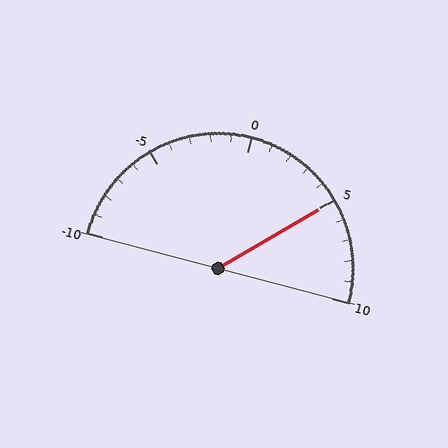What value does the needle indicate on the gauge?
The needle indicates approximately 5.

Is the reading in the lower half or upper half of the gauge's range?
The reading is in the upper half of the range (-10 to 10).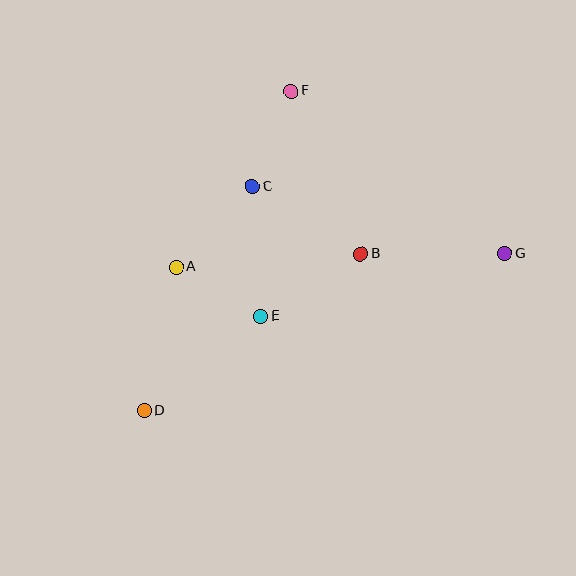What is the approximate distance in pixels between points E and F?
The distance between E and F is approximately 227 pixels.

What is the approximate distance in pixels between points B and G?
The distance between B and G is approximately 144 pixels.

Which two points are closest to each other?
Points A and E are closest to each other.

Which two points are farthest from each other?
Points D and G are farthest from each other.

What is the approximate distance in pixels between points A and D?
The distance between A and D is approximately 147 pixels.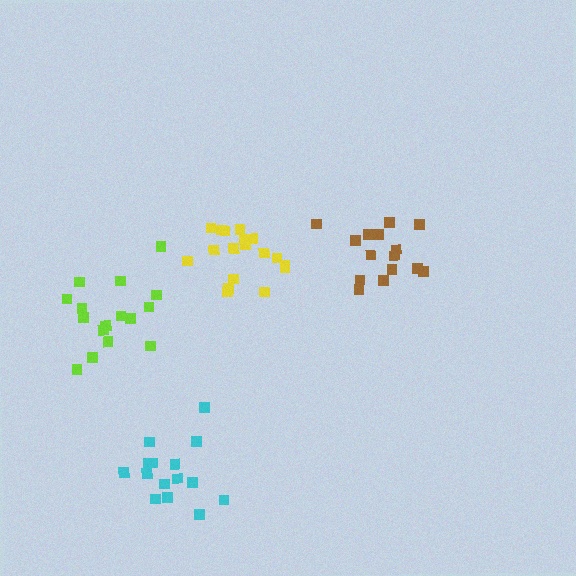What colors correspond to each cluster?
The clusters are colored: cyan, yellow, lime, brown.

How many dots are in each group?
Group 1: 15 dots, Group 2: 18 dots, Group 3: 17 dots, Group 4: 15 dots (65 total).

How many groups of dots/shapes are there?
There are 4 groups.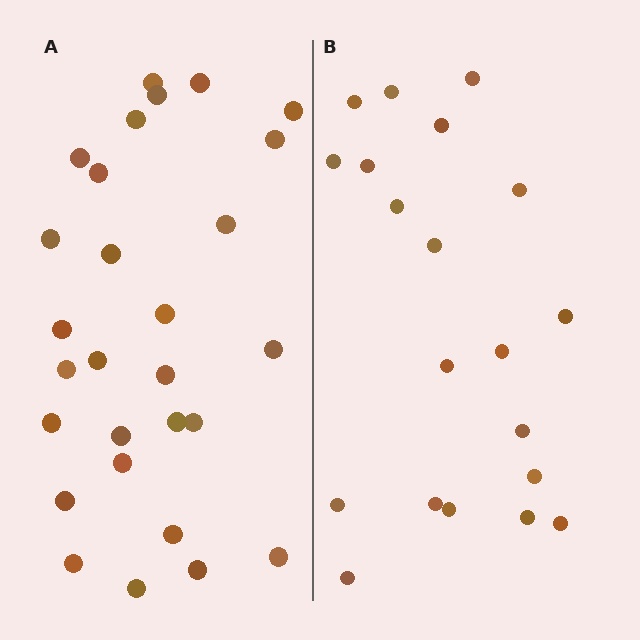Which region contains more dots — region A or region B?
Region A (the left region) has more dots.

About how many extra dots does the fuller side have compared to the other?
Region A has roughly 8 or so more dots than region B.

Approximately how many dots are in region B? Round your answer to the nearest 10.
About 20 dots.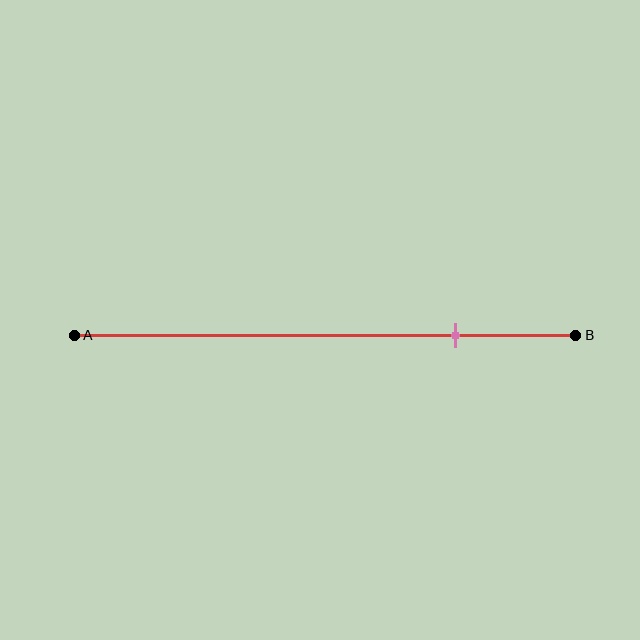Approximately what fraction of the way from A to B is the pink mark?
The pink mark is approximately 75% of the way from A to B.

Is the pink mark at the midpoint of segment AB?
No, the mark is at about 75% from A, not at the 50% midpoint.